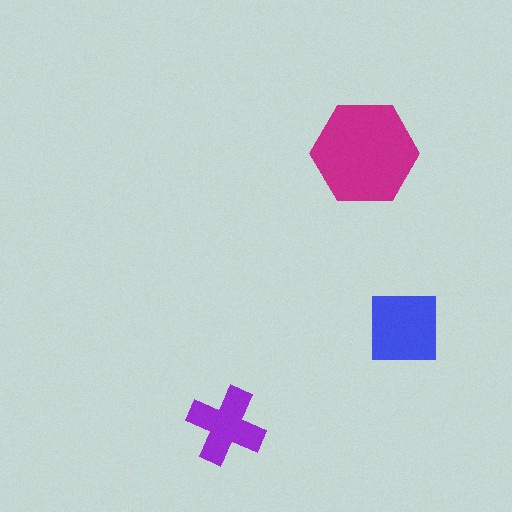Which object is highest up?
The magenta hexagon is topmost.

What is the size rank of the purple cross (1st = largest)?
3rd.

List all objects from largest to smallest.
The magenta hexagon, the blue square, the purple cross.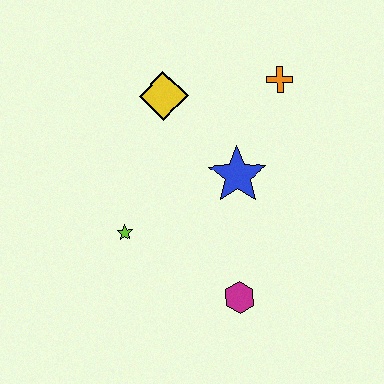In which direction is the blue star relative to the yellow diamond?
The blue star is below the yellow diamond.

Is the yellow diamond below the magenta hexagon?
No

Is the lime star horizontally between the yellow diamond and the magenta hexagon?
No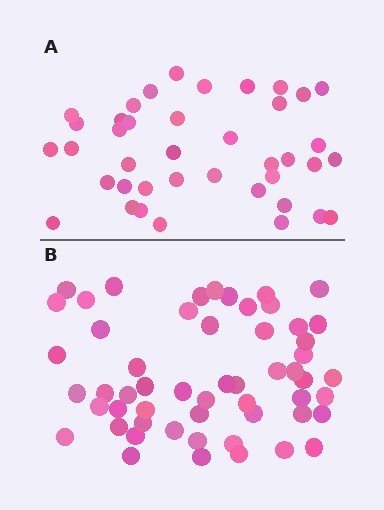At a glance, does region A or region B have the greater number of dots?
Region B (the bottom region) has more dots.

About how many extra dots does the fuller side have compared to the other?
Region B has approximately 15 more dots than region A.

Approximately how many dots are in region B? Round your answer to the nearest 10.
About 60 dots. (The exact count is 55, which rounds to 60.)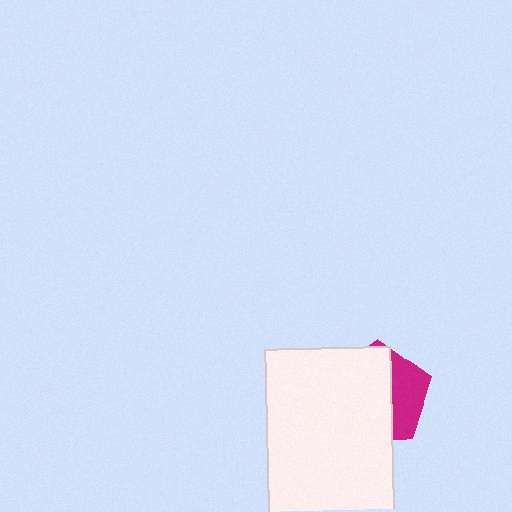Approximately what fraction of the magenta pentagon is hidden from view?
Roughly 67% of the magenta pentagon is hidden behind the white rectangle.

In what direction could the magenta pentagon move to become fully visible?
The magenta pentagon could move right. That would shift it out from behind the white rectangle entirely.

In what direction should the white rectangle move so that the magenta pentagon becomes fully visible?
The white rectangle should move left. That is the shortest direction to clear the overlap and leave the magenta pentagon fully visible.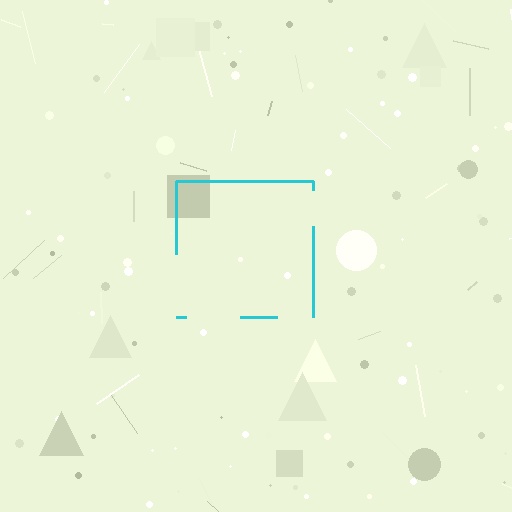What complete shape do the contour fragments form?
The contour fragments form a square.